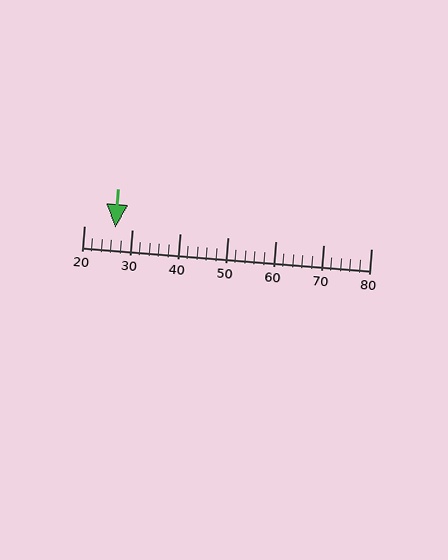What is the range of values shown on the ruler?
The ruler shows values from 20 to 80.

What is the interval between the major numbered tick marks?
The major tick marks are spaced 10 units apart.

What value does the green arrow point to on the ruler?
The green arrow points to approximately 26.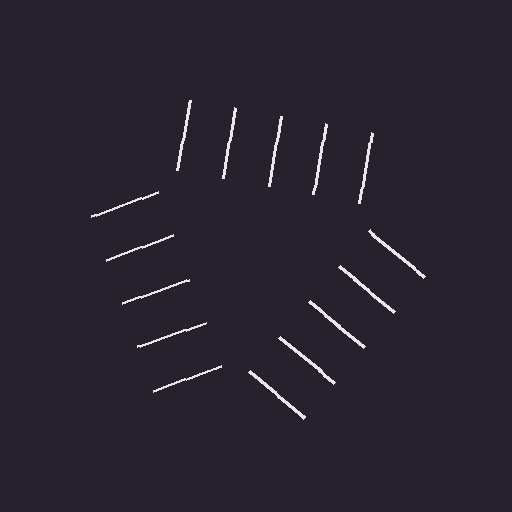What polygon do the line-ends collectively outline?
An illusory triangle — the line segments terminate on its edges but no continuous stroke is drawn.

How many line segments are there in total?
15 — 5 along each of the 3 edges.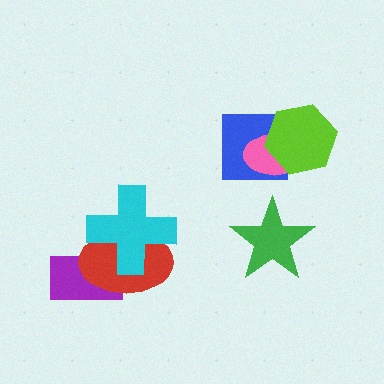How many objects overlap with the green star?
0 objects overlap with the green star.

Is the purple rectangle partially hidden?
Yes, it is partially covered by another shape.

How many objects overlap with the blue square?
2 objects overlap with the blue square.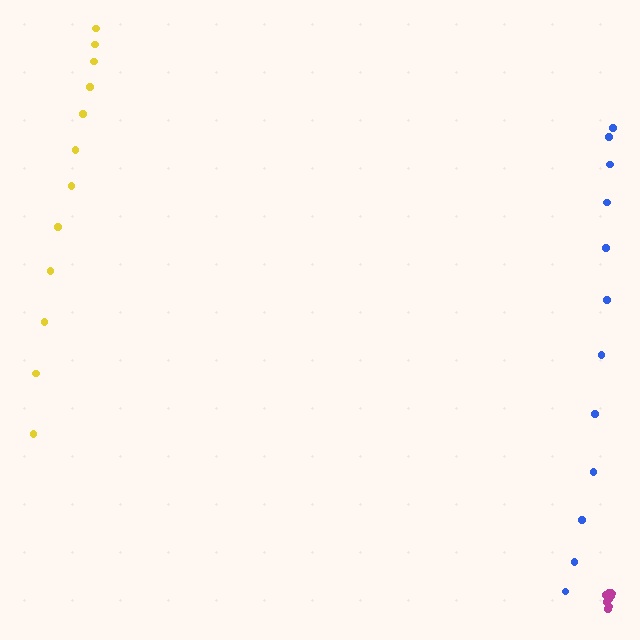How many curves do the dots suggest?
There are 3 distinct paths.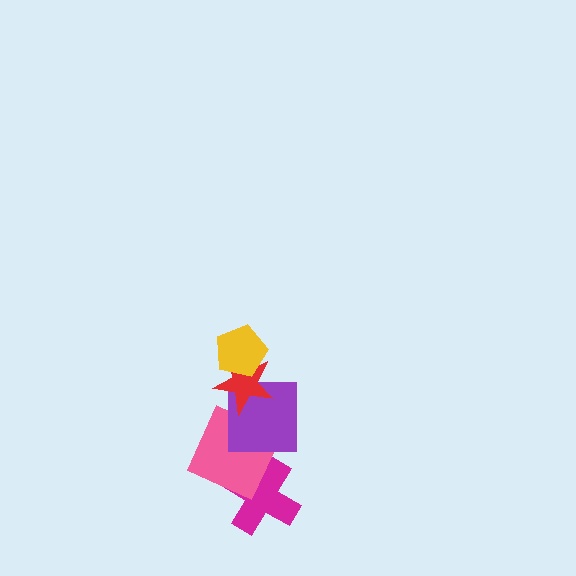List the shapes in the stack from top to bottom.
From top to bottom: the yellow pentagon, the red star, the purple square, the pink square, the magenta cross.